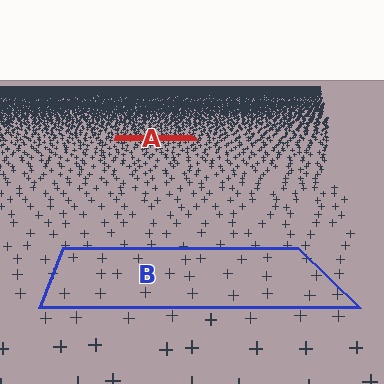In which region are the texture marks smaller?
The texture marks are smaller in region A, because it is farther away.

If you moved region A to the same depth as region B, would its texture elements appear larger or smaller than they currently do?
They would appear larger. At a closer depth, the same texture elements are projected at a bigger on-screen size.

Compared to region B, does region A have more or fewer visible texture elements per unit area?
Region A has more texture elements per unit area — they are packed more densely because it is farther away.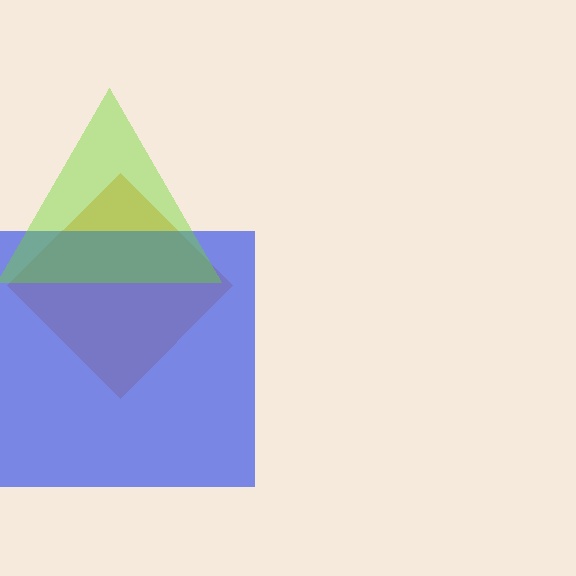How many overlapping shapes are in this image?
There are 3 overlapping shapes in the image.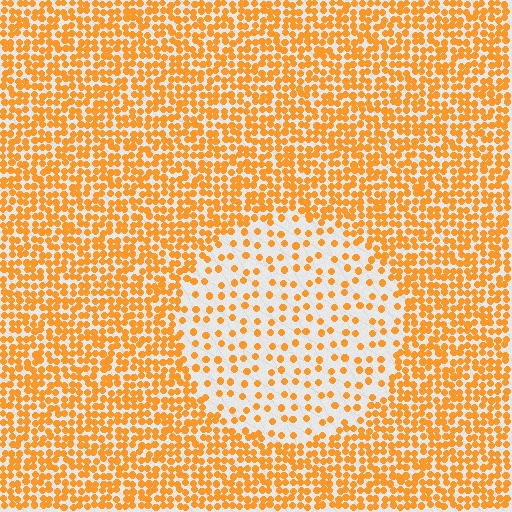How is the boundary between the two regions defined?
The boundary is defined by a change in element density (approximately 2.7x ratio). All elements are the same color, size, and shape.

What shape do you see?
I see a circle.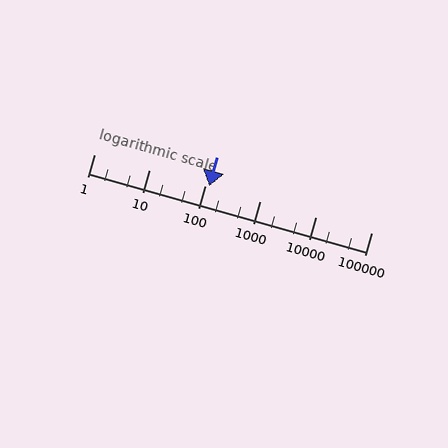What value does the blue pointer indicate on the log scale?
The pointer indicates approximately 120.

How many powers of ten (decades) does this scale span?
The scale spans 5 decades, from 1 to 100000.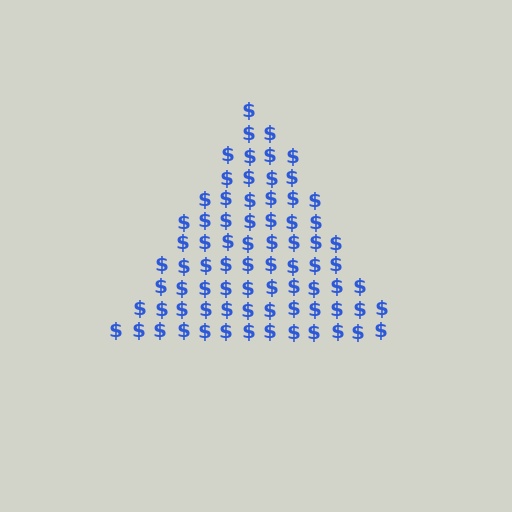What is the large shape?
The large shape is a triangle.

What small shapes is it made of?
It is made of small dollar signs.